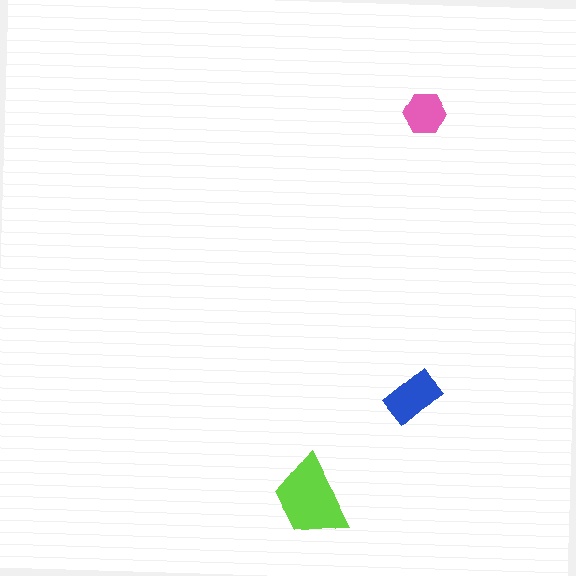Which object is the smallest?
The pink hexagon.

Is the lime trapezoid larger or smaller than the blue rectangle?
Larger.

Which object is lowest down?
The lime trapezoid is bottommost.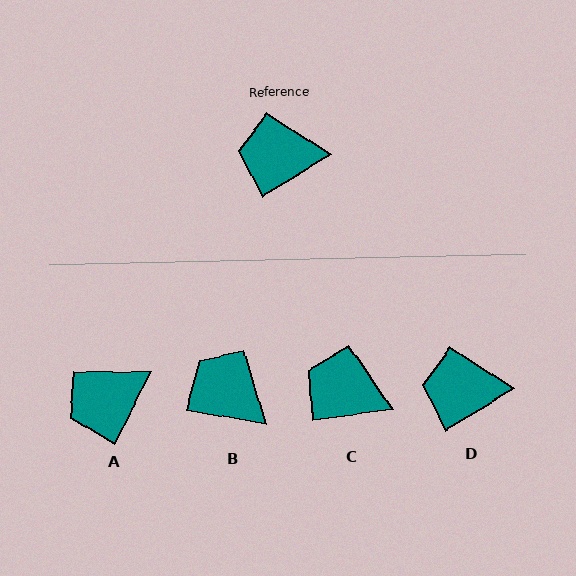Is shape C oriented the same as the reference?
No, it is off by about 22 degrees.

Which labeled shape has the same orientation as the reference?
D.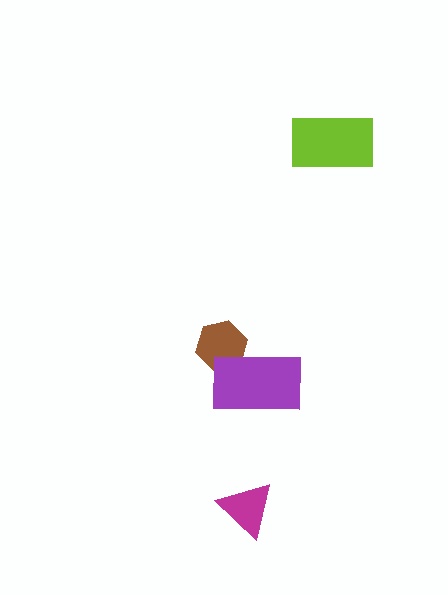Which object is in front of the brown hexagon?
The purple rectangle is in front of the brown hexagon.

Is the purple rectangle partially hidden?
No, no other shape covers it.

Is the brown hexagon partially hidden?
Yes, it is partially covered by another shape.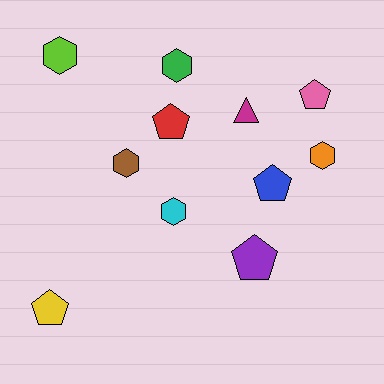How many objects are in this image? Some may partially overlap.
There are 11 objects.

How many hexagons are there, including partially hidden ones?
There are 5 hexagons.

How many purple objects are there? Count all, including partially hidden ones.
There is 1 purple object.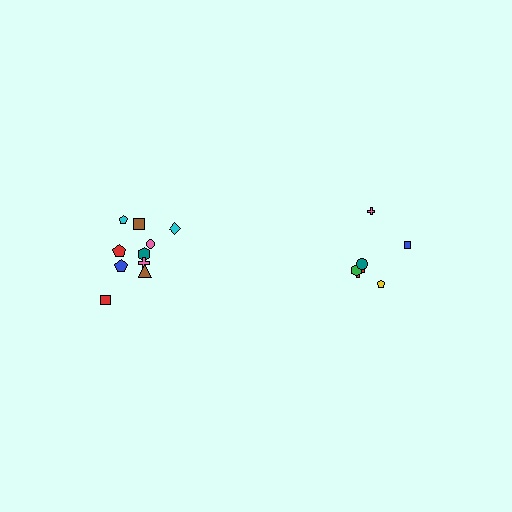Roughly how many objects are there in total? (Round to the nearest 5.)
Roughly 15 objects in total.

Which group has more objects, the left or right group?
The left group.